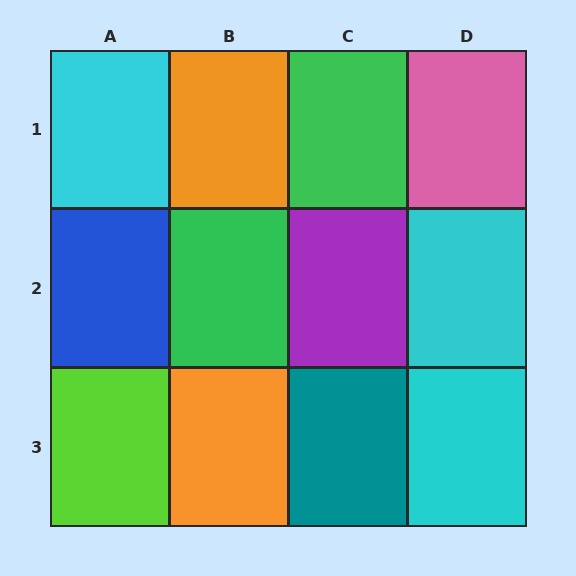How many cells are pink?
1 cell is pink.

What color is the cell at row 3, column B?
Orange.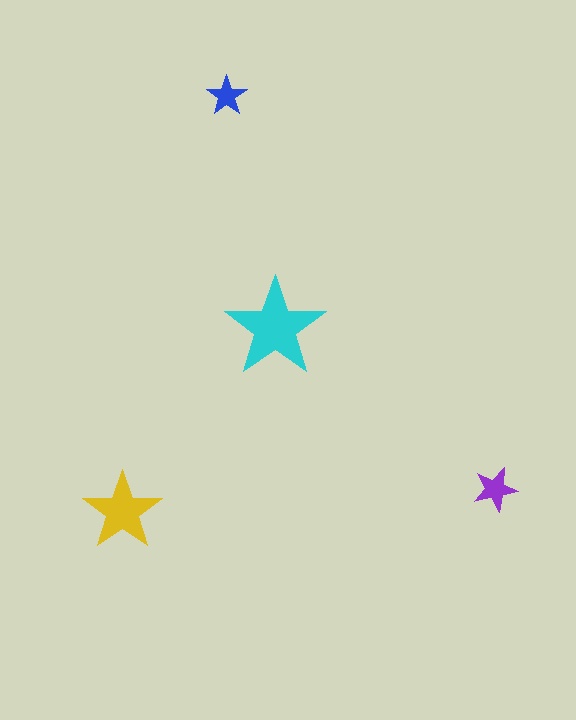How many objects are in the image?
There are 4 objects in the image.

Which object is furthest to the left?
The yellow star is leftmost.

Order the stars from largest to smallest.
the cyan one, the yellow one, the purple one, the blue one.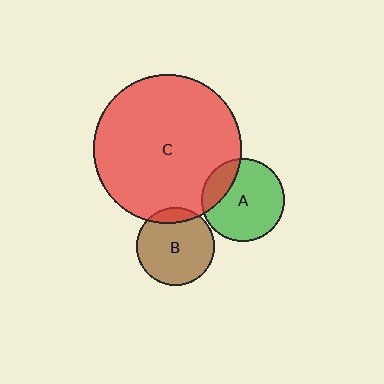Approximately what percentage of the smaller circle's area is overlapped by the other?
Approximately 10%.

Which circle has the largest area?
Circle C (red).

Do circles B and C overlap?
Yes.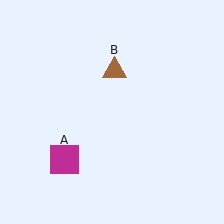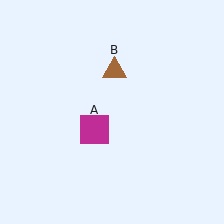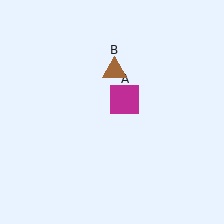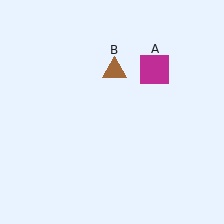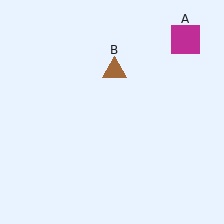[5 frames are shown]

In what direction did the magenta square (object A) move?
The magenta square (object A) moved up and to the right.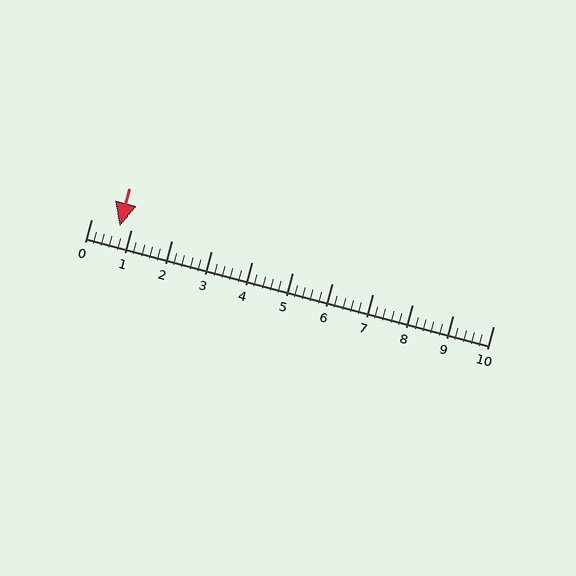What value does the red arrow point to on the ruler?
The red arrow points to approximately 0.7.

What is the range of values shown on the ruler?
The ruler shows values from 0 to 10.